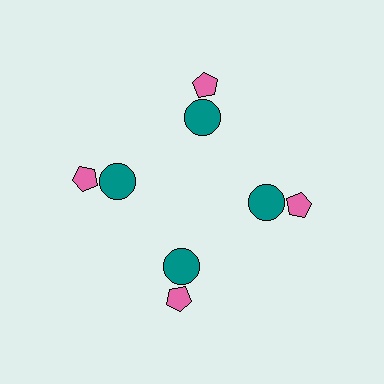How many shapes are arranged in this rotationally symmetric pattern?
There are 8 shapes, arranged in 4 groups of 2.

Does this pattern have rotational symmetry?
Yes, this pattern has 4-fold rotational symmetry. It looks the same after rotating 90 degrees around the center.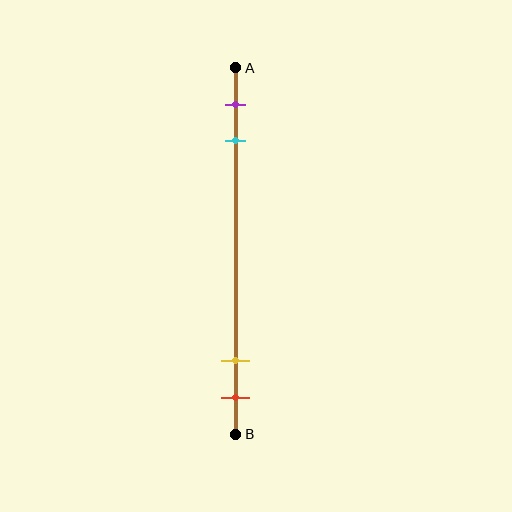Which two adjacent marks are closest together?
The yellow and red marks are the closest adjacent pair.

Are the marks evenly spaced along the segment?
No, the marks are not evenly spaced.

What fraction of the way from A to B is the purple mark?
The purple mark is approximately 10% (0.1) of the way from A to B.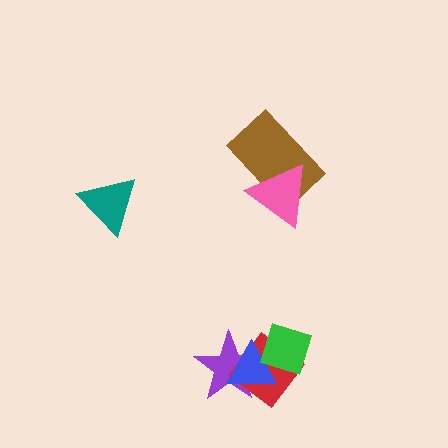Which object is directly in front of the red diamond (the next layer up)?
The blue triangle is directly in front of the red diamond.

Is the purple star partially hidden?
Yes, it is partially covered by another shape.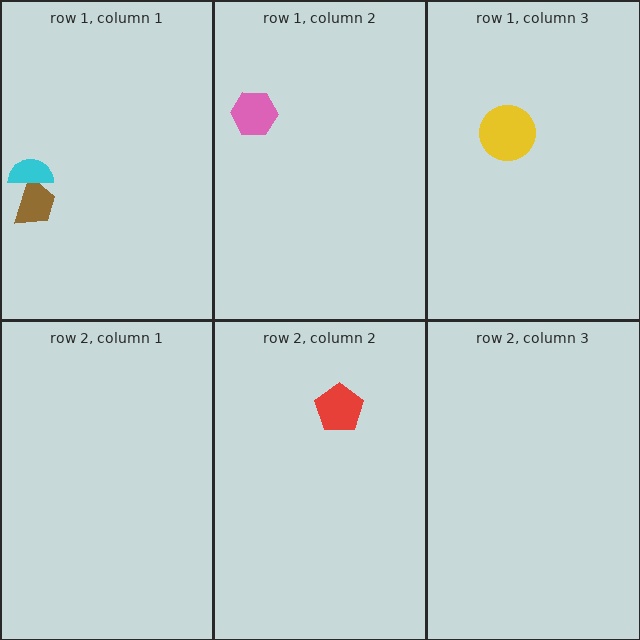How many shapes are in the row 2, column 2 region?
1.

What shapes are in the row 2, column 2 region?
The red pentagon.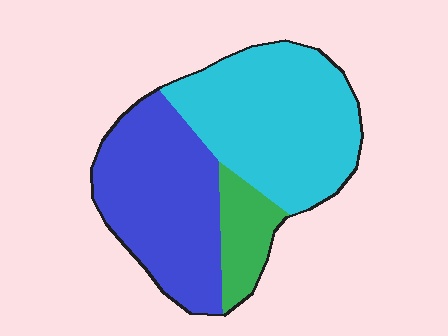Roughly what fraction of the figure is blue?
Blue takes up between a third and a half of the figure.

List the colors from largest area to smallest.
From largest to smallest: cyan, blue, green.